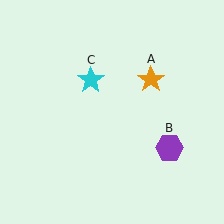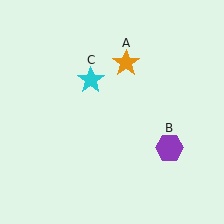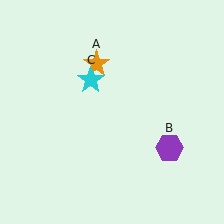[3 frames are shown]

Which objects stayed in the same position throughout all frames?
Purple hexagon (object B) and cyan star (object C) remained stationary.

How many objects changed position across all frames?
1 object changed position: orange star (object A).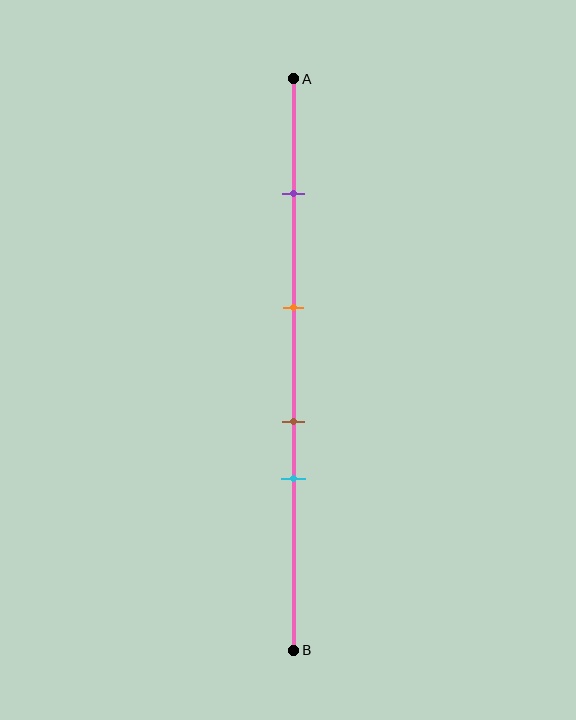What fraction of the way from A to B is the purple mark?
The purple mark is approximately 20% (0.2) of the way from A to B.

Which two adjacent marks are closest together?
The brown and cyan marks are the closest adjacent pair.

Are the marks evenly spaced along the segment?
No, the marks are not evenly spaced.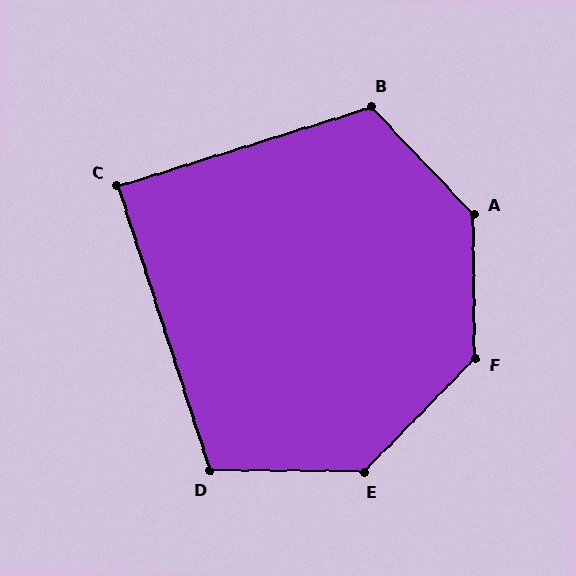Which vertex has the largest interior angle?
A, at approximately 137 degrees.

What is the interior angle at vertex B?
Approximately 116 degrees (obtuse).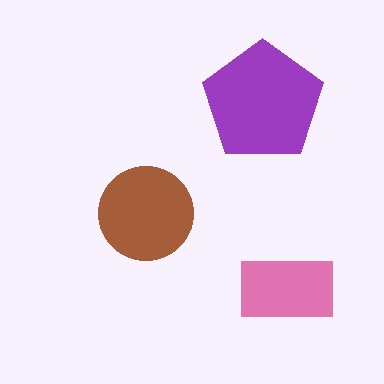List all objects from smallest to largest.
The pink rectangle, the brown circle, the purple pentagon.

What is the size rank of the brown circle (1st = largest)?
2nd.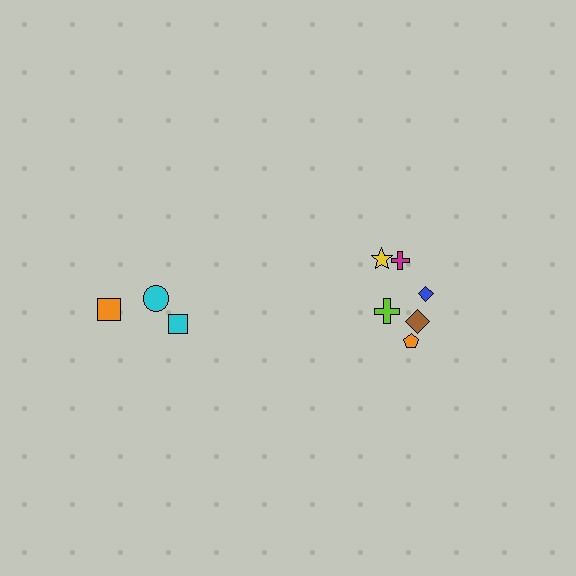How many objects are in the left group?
There are 3 objects.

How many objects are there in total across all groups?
There are 9 objects.